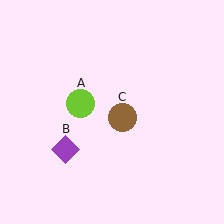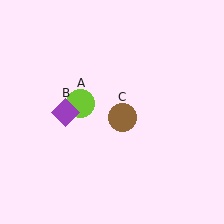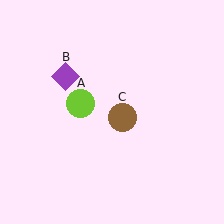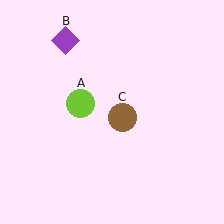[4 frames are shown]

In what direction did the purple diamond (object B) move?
The purple diamond (object B) moved up.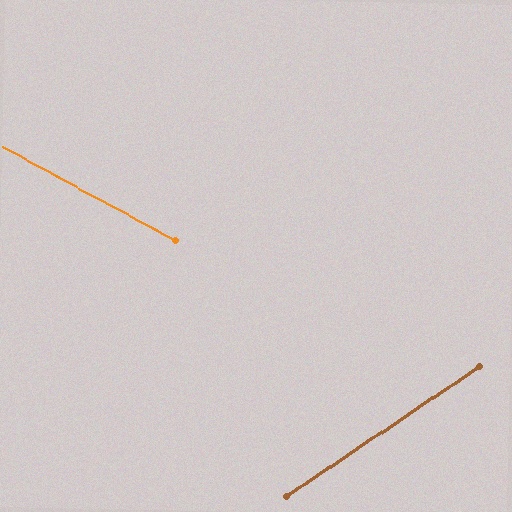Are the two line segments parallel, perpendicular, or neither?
Neither parallel nor perpendicular — they differ by about 62°.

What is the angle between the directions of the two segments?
Approximately 62 degrees.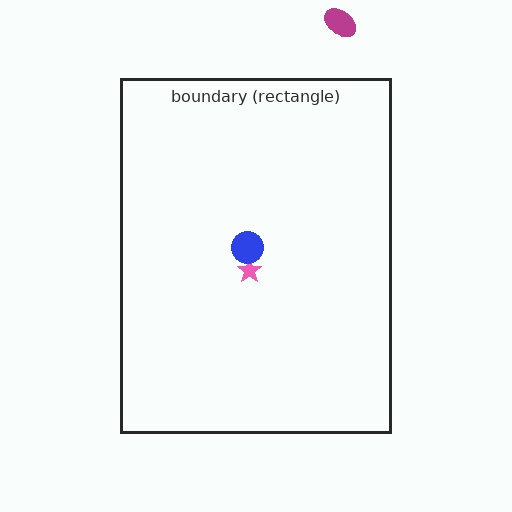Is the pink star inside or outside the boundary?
Inside.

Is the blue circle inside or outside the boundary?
Inside.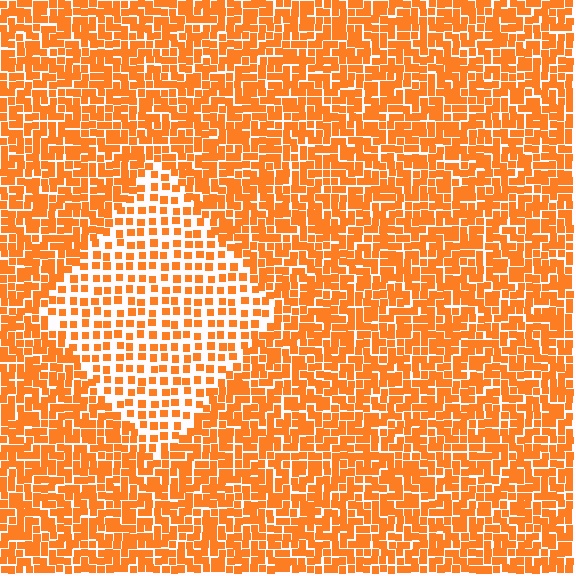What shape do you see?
I see a diamond.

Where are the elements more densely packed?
The elements are more densely packed outside the diamond boundary.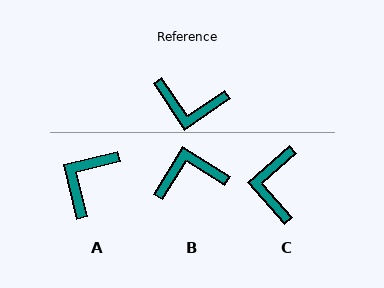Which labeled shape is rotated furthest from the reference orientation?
B, about 156 degrees away.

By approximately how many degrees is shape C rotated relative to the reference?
Approximately 83 degrees clockwise.